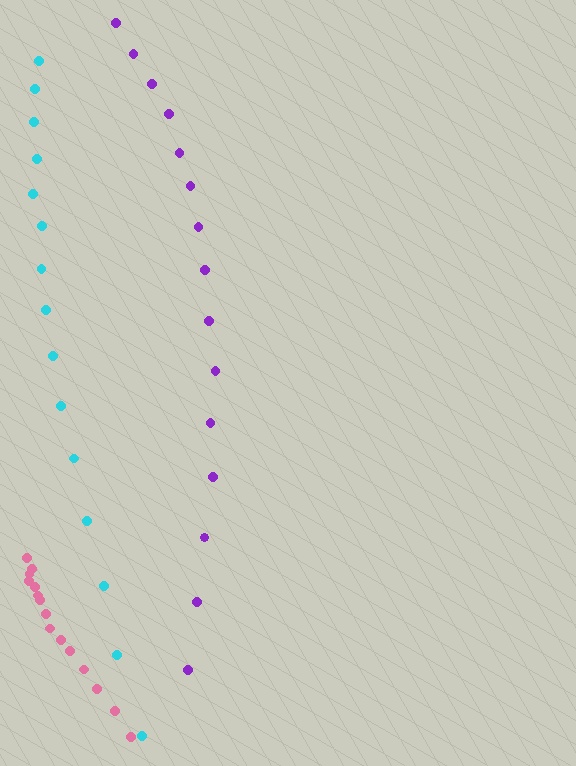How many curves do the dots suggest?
There are 3 distinct paths.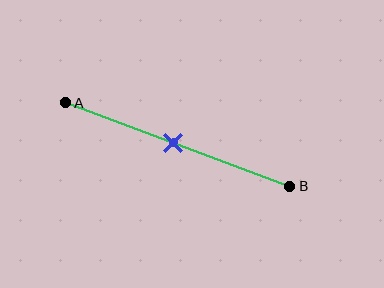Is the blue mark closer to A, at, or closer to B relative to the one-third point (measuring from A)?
The blue mark is closer to point B than the one-third point of segment AB.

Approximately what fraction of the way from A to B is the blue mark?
The blue mark is approximately 50% of the way from A to B.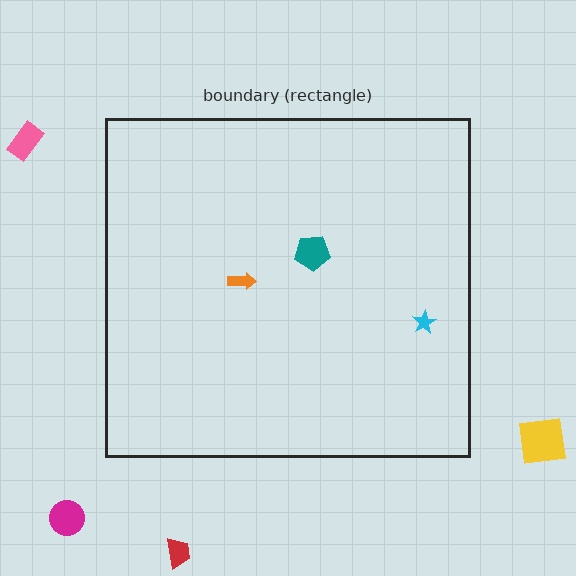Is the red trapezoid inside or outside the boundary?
Outside.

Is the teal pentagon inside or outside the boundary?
Inside.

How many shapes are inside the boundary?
3 inside, 4 outside.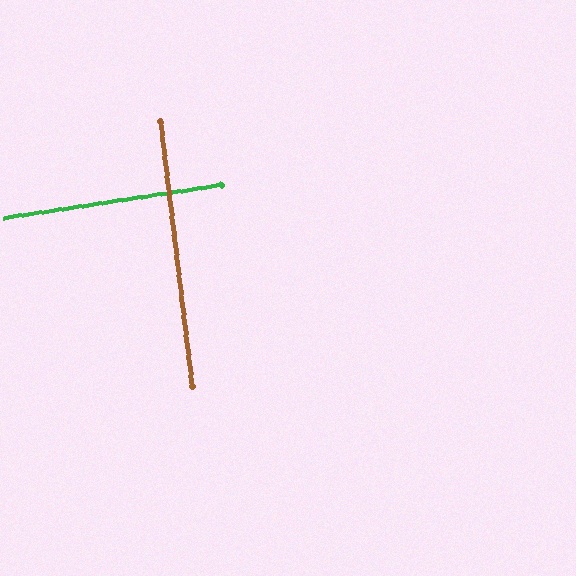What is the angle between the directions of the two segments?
Approximately 88 degrees.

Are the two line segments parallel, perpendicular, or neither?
Perpendicular — they meet at approximately 88°.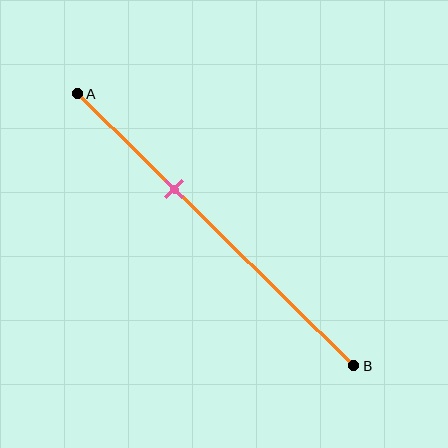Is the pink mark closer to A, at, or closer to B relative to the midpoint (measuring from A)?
The pink mark is closer to point A than the midpoint of segment AB.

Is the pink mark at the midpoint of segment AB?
No, the mark is at about 35% from A, not at the 50% midpoint.